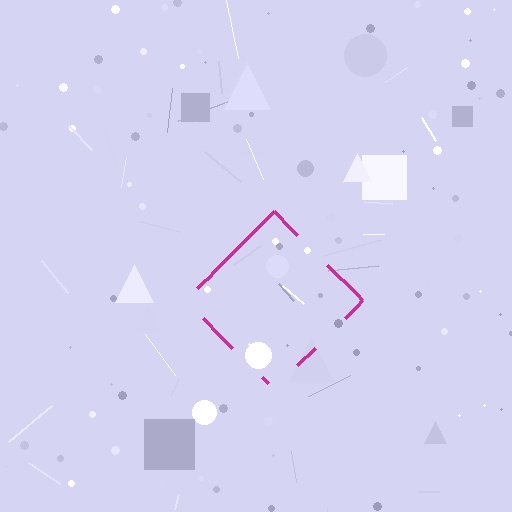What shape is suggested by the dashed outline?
The dashed outline suggests a diamond.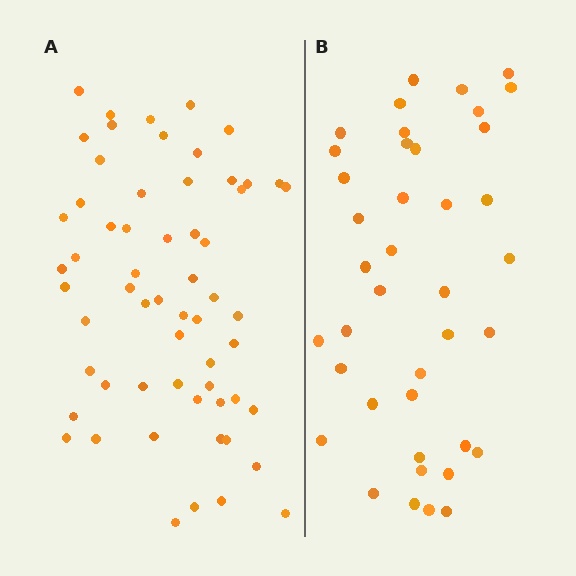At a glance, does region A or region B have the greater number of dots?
Region A (the left region) has more dots.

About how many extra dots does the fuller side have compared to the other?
Region A has approximately 20 more dots than region B.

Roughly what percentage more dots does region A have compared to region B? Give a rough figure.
About 50% more.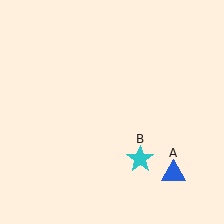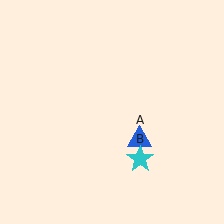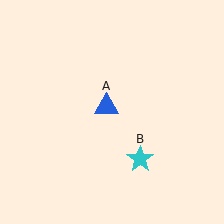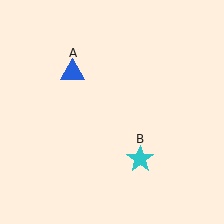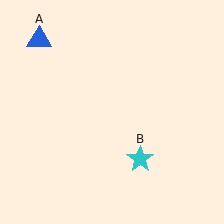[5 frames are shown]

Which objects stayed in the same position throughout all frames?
Cyan star (object B) remained stationary.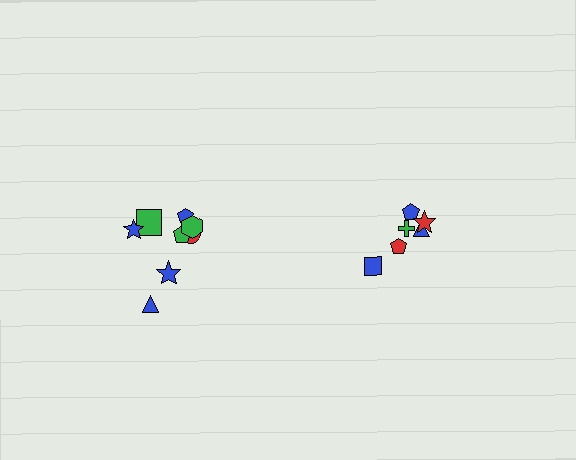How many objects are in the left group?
There are 8 objects.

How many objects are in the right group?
There are 6 objects.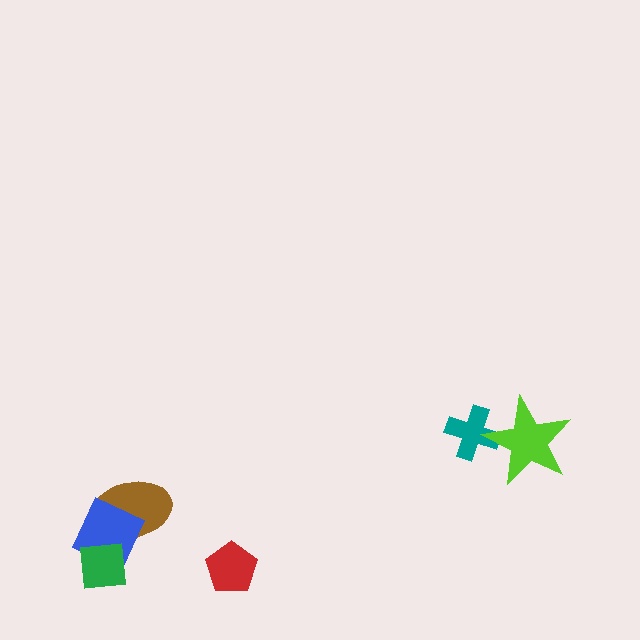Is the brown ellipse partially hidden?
Yes, it is partially covered by another shape.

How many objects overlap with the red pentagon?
0 objects overlap with the red pentagon.